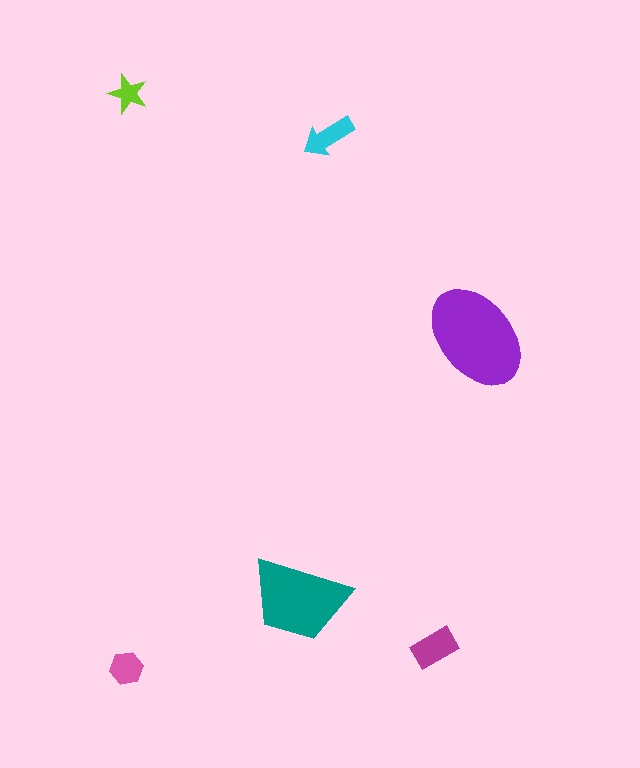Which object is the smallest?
The lime star.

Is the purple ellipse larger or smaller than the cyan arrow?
Larger.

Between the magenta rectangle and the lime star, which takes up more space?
The magenta rectangle.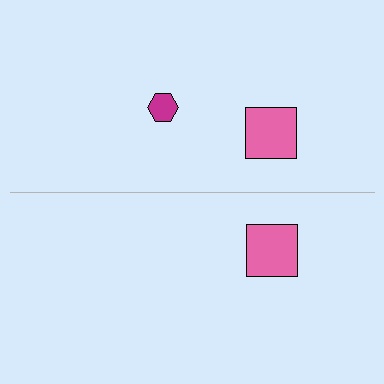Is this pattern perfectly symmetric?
No, the pattern is not perfectly symmetric. A magenta hexagon is missing from the bottom side.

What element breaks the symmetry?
A magenta hexagon is missing from the bottom side.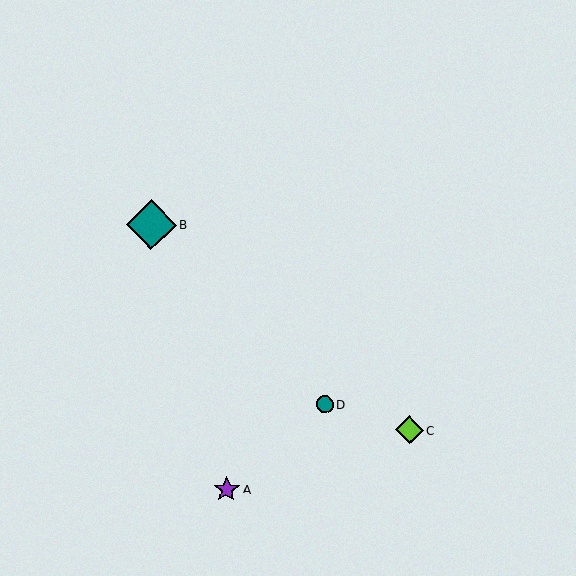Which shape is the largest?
The teal diamond (labeled B) is the largest.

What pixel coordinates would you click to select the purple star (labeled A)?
Click at (227, 490) to select the purple star A.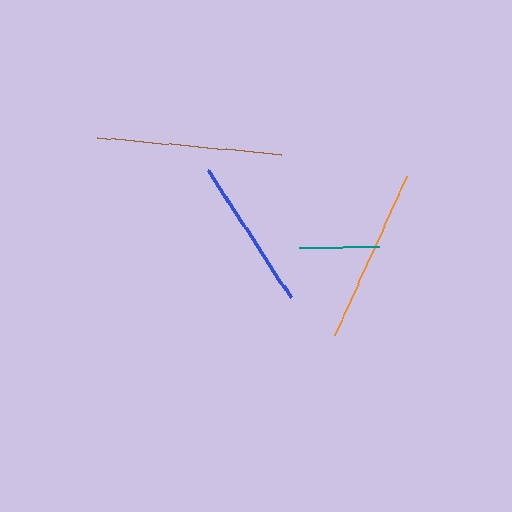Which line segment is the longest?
The brown line is the longest at approximately 185 pixels.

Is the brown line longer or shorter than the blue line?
The brown line is longer than the blue line.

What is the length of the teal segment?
The teal segment is approximately 80 pixels long.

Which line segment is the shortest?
The teal line is the shortest at approximately 80 pixels.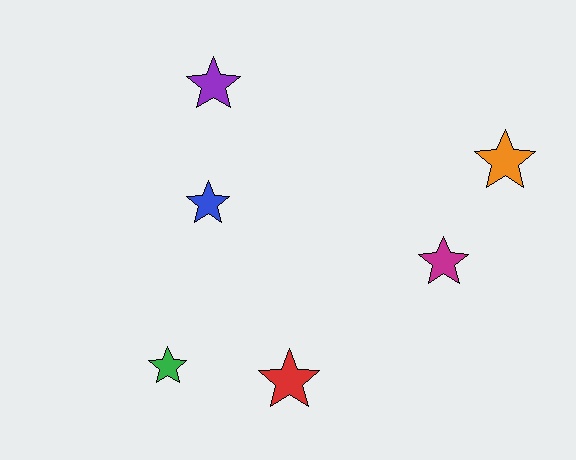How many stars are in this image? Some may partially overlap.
There are 6 stars.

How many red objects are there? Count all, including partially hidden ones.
There is 1 red object.